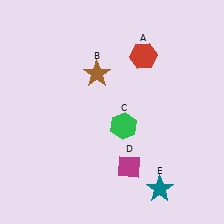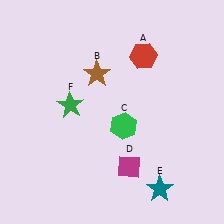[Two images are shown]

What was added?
A green star (F) was added in Image 2.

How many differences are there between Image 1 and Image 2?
There is 1 difference between the two images.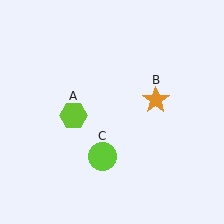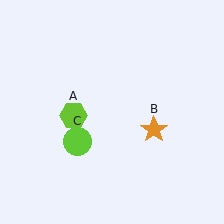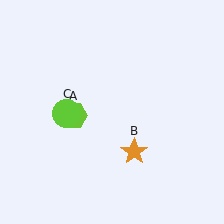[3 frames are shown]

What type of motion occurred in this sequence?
The orange star (object B), lime circle (object C) rotated clockwise around the center of the scene.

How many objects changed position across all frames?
2 objects changed position: orange star (object B), lime circle (object C).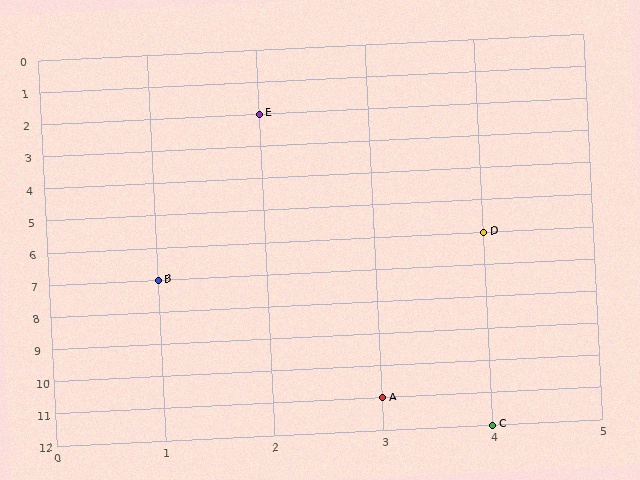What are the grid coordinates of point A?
Point A is at grid coordinates (3, 11).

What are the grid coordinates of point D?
Point D is at grid coordinates (4, 6).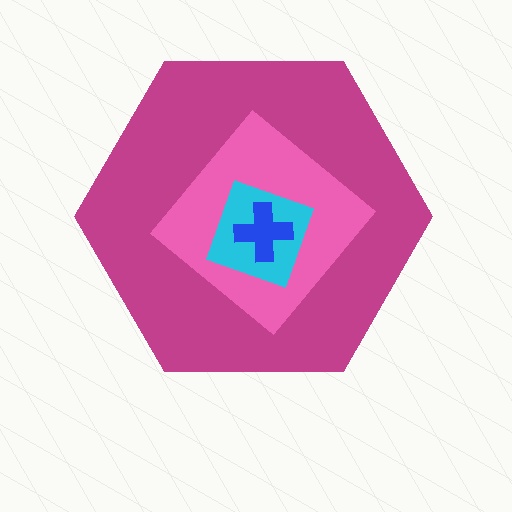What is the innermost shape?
The blue cross.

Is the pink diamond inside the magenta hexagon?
Yes.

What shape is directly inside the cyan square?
The blue cross.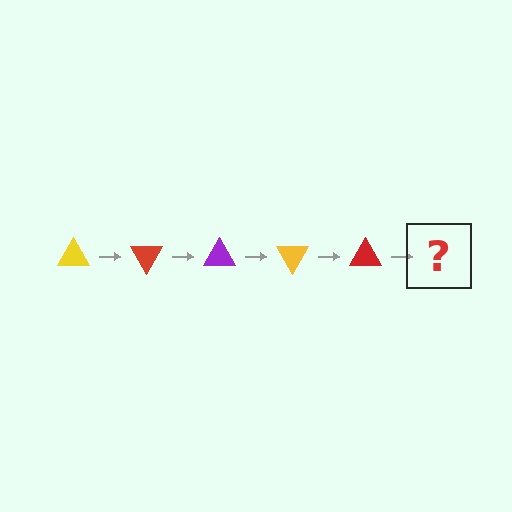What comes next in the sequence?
The next element should be a purple triangle, rotated 300 degrees from the start.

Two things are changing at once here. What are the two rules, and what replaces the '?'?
The two rules are that it rotates 60 degrees each step and the color cycles through yellow, red, and purple. The '?' should be a purple triangle, rotated 300 degrees from the start.